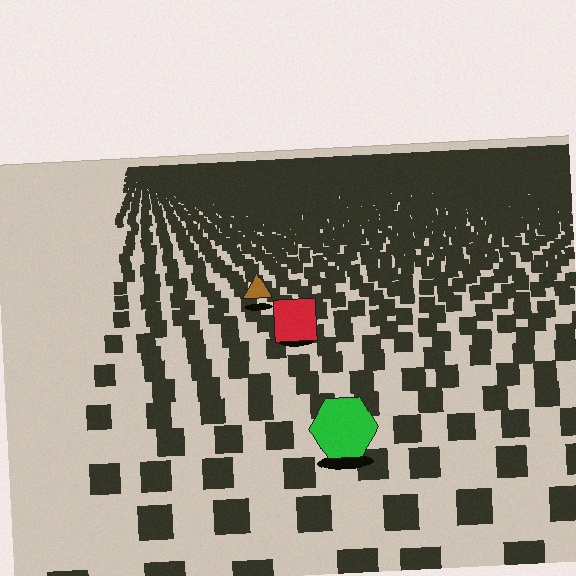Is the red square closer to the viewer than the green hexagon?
No. The green hexagon is closer — you can tell from the texture gradient: the ground texture is coarser near it.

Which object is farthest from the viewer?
The brown triangle is farthest from the viewer. It appears smaller and the ground texture around it is denser.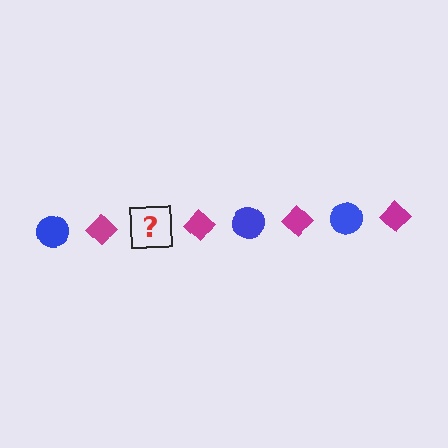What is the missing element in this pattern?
The missing element is a blue circle.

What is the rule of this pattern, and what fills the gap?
The rule is that the pattern alternates between blue circle and magenta diamond. The gap should be filled with a blue circle.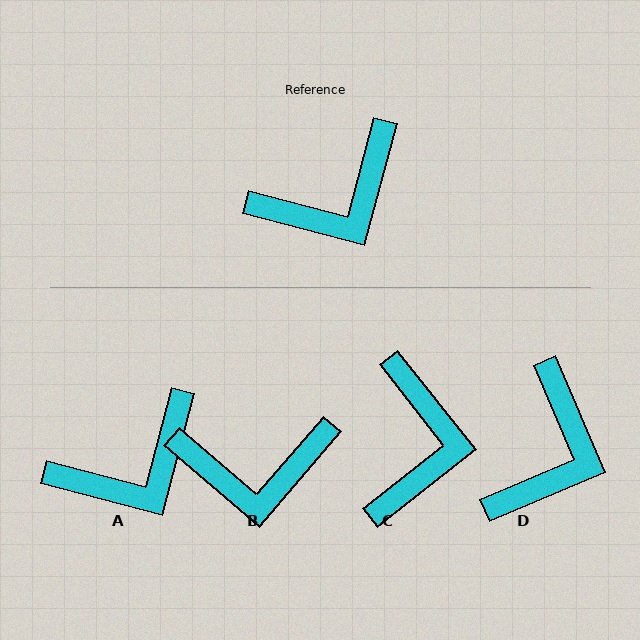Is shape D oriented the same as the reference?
No, it is off by about 38 degrees.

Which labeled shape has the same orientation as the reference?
A.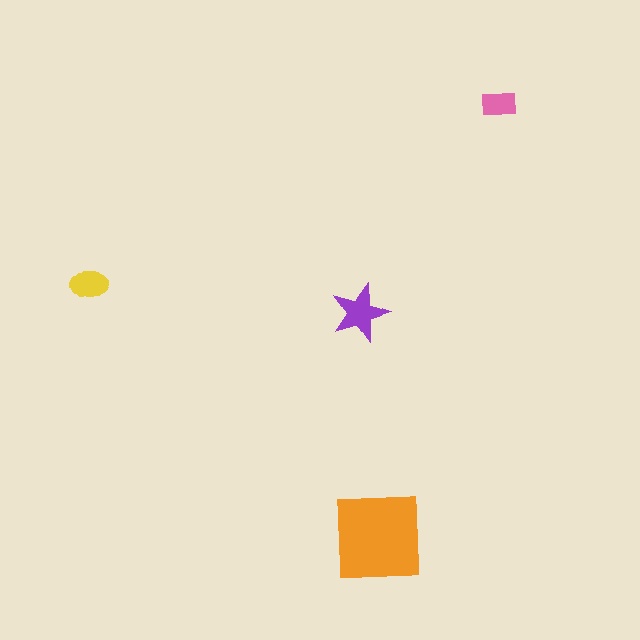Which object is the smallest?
The pink rectangle.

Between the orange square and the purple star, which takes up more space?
The orange square.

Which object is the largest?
The orange square.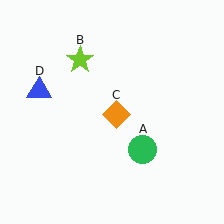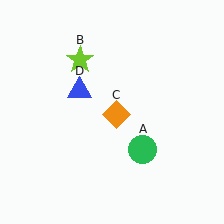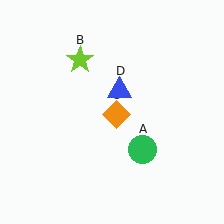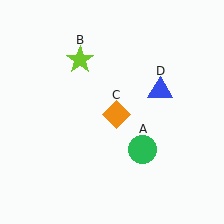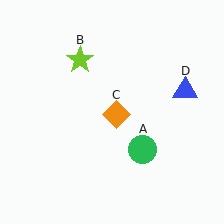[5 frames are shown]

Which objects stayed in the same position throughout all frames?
Green circle (object A) and lime star (object B) and orange diamond (object C) remained stationary.